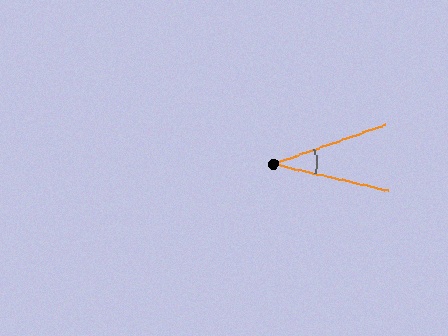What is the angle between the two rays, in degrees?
Approximately 32 degrees.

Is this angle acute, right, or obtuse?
It is acute.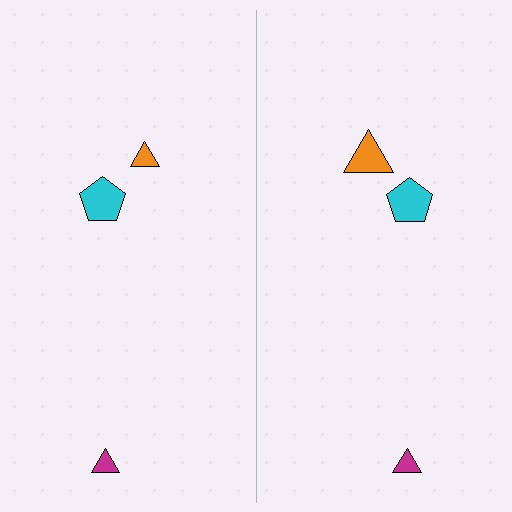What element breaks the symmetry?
The orange triangle on the right side has a different size than its mirror counterpart.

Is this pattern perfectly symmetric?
No, the pattern is not perfectly symmetric. The orange triangle on the right side has a different size than its mirror counterpart.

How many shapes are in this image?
There are 6 shapes in this image.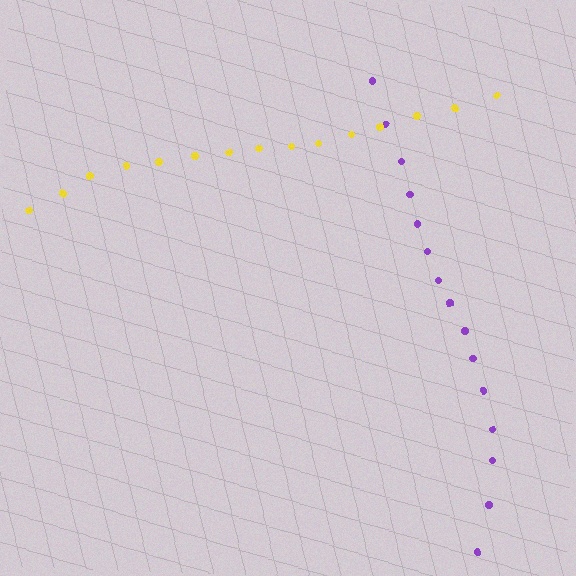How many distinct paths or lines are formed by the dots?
There are 2 distinct paths.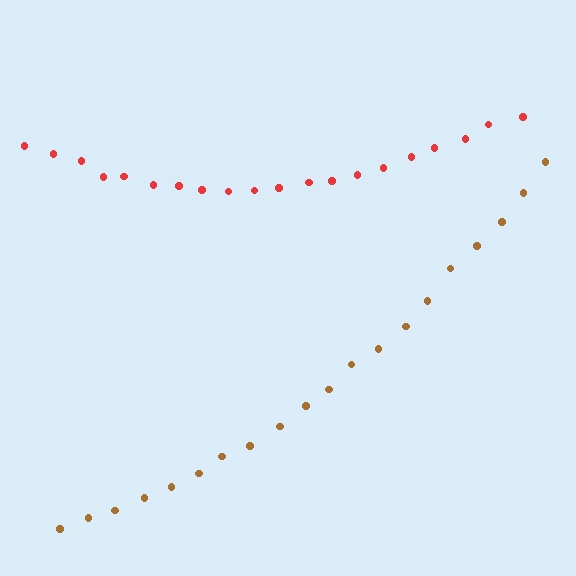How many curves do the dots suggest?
There are 2 distinct paths.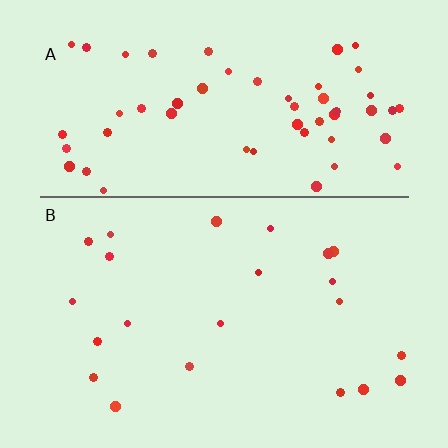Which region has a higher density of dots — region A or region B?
A (the top).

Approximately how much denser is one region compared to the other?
Approximately 2.7× — region A over region B.